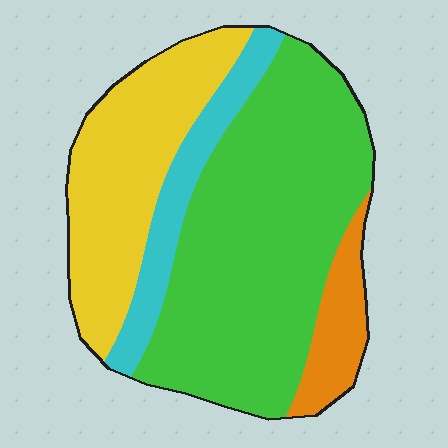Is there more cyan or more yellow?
Yellow.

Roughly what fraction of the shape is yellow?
Yellow takes up about one quarter (1/4) of the shape.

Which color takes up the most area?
Green, at roughly 55%.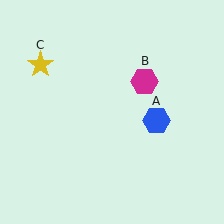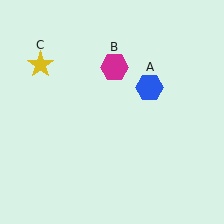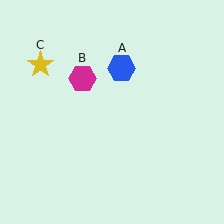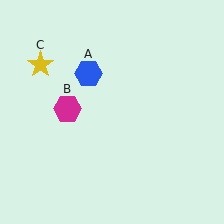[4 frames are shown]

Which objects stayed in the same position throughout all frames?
Yellow star (object C) remained stationary.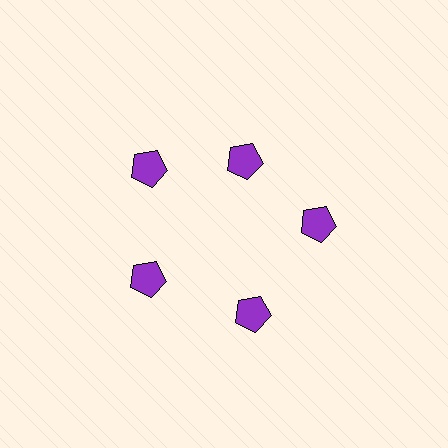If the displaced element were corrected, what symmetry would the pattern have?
It would have 5-fold rotational symmetry — the pattern would map onto itself every 72 degrees.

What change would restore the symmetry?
The symmetry would be restored by moving it outward, back onto the ring so that all 5 pentagons sit at equal angles and equal distance from the center.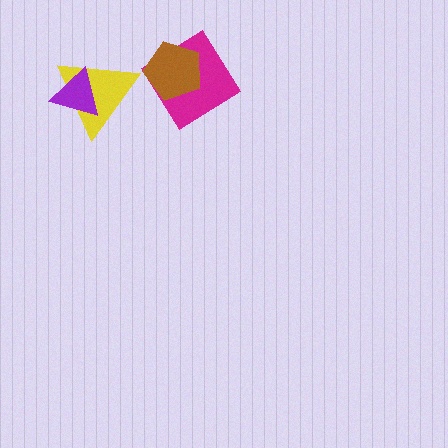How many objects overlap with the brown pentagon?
1 object overlaps with the brown pentagon.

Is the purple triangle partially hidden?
No, no other shape covers it.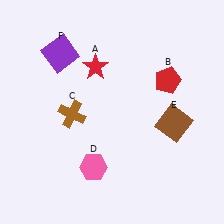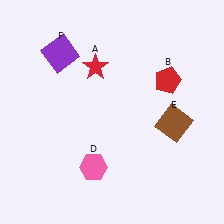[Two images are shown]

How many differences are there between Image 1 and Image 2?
There is 1 difference between the two images.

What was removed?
The brown cross (C) was removed in Image 2.